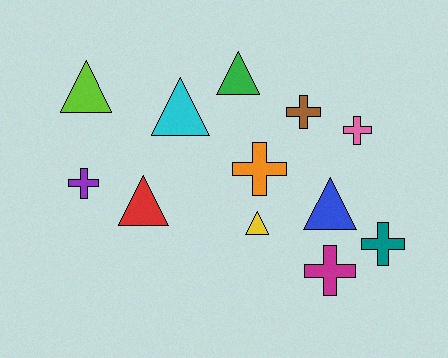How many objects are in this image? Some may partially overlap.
There are 12 objects.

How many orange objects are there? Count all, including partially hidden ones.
There is 1 orange object.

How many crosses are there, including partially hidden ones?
There are 6 crosses.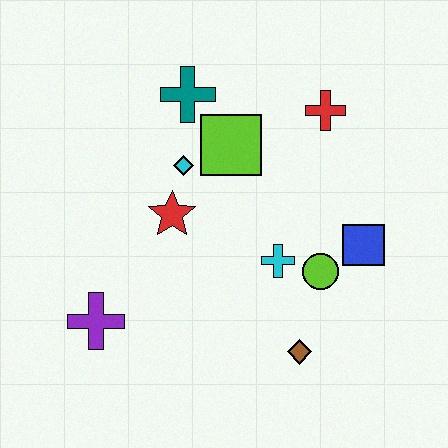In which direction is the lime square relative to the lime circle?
The lime square is above the lime circle.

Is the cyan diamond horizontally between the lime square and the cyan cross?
No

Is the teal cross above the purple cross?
Yes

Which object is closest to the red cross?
The lime square is closest to the red cross.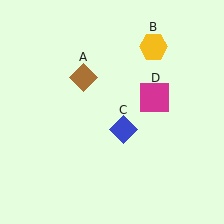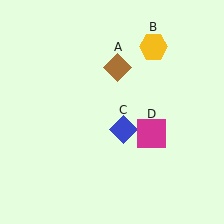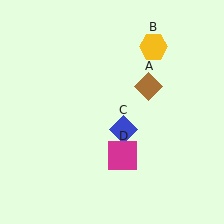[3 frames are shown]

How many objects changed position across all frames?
2 objects changed position: brown diamond (object A), magenta square (object D).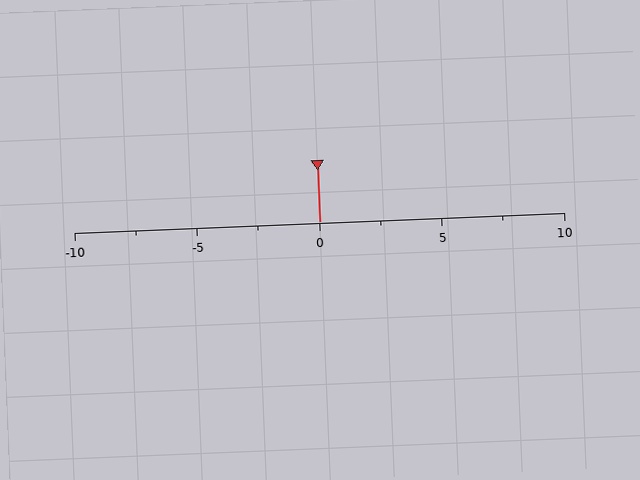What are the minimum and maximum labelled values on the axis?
The axis runs from -10 to 10.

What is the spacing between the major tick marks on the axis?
The major ticks are spaced 5 apart.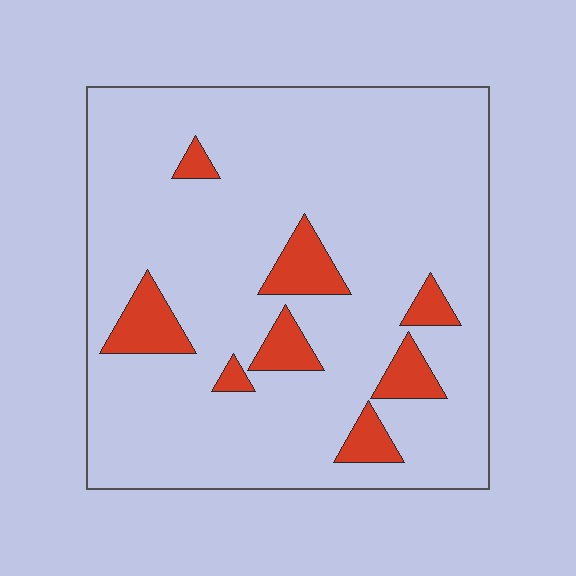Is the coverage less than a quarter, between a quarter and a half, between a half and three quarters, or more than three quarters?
Less than a quarter.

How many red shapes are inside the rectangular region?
8.